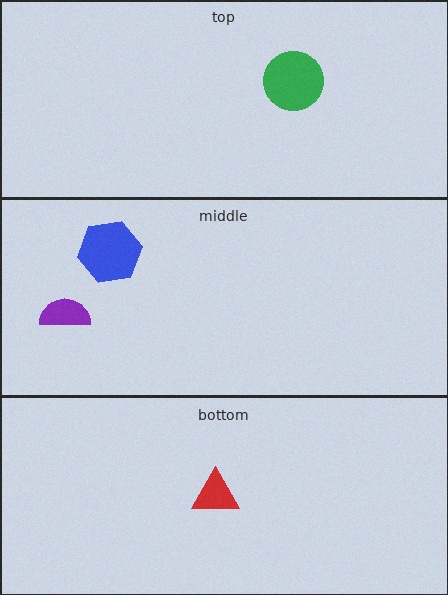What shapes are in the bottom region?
The red triangle.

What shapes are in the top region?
The green circle.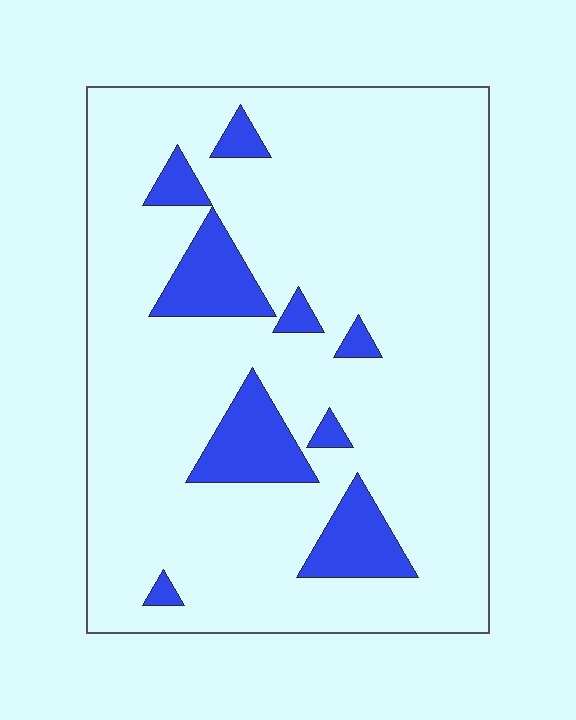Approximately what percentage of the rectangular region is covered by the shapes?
Approximately 15%.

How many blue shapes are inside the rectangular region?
9.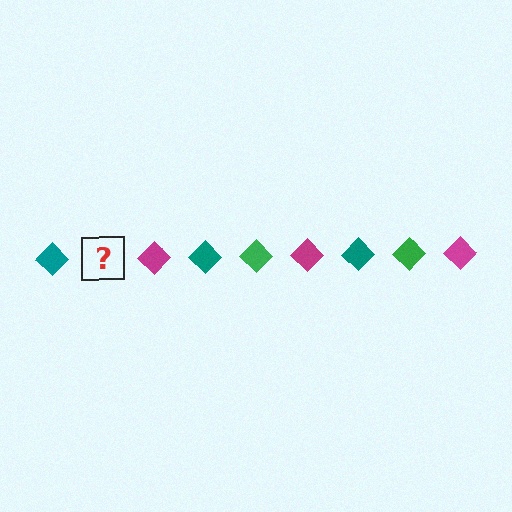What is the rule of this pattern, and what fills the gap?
The rule is that the pattern cycles through teal, green, magenta diamonds. The gap should be filled with a green diamond.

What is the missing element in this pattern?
The missing element is a green diamond.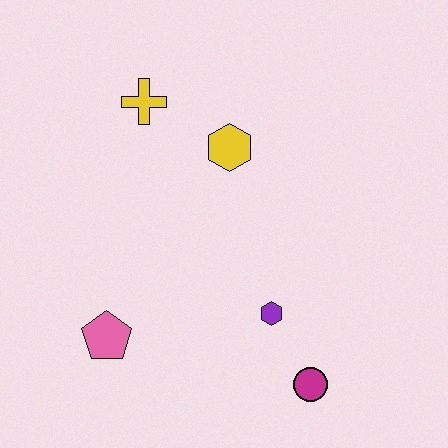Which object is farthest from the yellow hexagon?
The magenta circle is farthest from the yellow hexagon.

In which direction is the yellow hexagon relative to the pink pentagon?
The yellow hexagon is above the pink pentagon.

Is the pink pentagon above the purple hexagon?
No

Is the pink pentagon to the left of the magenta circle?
Yes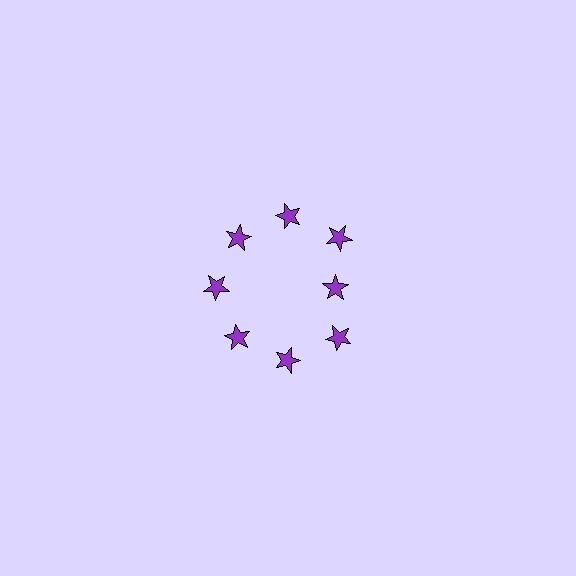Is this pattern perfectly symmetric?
No. The 8 purple stars are arranged in a ring, but one element near the 3 o'clock position is pulled inward toward the center, breaking the 8-fold rotational symmetry.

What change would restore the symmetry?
The symmetry would be restored by moving it outward, back onto the ring so that all 8 stars sit at equal angles and equal distance from the center.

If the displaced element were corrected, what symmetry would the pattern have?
It would have 8-fold rotational symmetry — the pattern would map onto itself every 45 degrees.